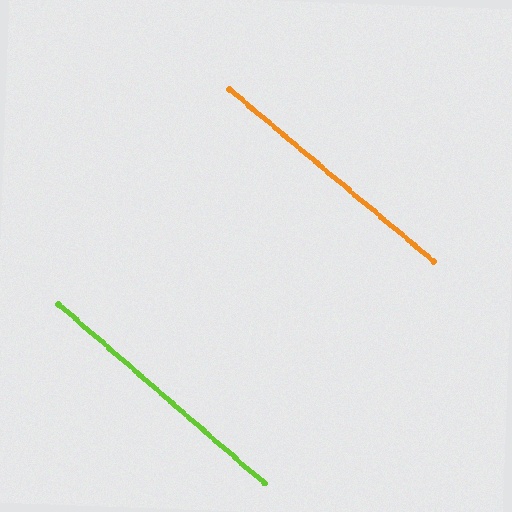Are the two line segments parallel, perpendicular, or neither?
Parallel — their directions differ by only 0.9°.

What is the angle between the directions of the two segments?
Approximately 1 degree.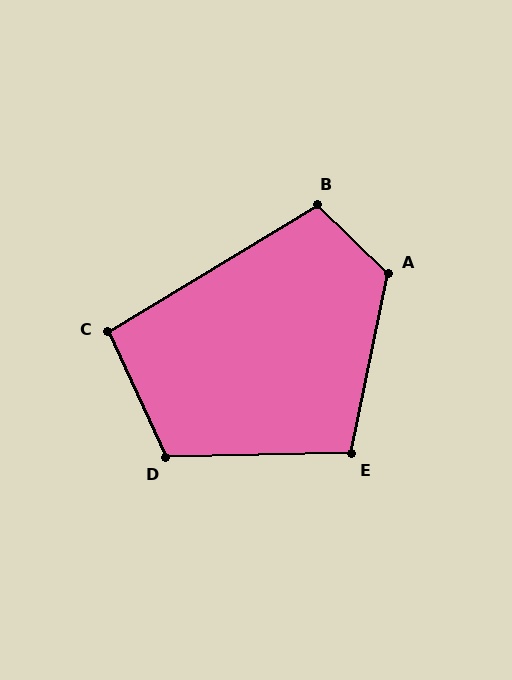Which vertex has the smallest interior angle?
C, at approximately 97 degrees.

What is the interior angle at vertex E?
Approximately 103 degrees (obtuse).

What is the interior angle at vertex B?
Approximately 105 degrees (obtuse).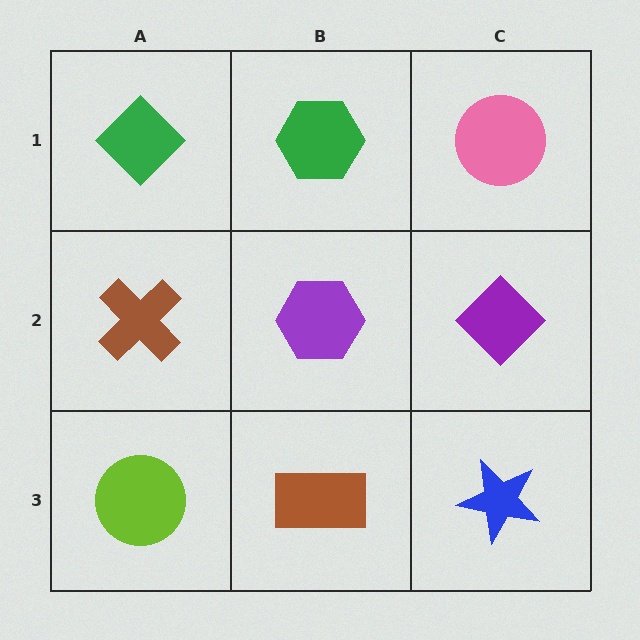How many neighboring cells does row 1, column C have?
2.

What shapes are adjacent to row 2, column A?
A green diamond (row 1, column A), a lime circle (row 3, column A), a purple hexagon (row 2, column B).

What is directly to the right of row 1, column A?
A green hexagon.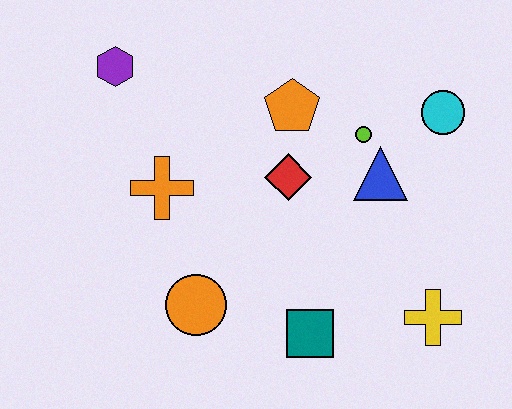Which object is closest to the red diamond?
The orange pentagon is closest to the red diamond.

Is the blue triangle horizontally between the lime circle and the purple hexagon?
No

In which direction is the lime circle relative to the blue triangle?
The lime circle is above the blue triangle.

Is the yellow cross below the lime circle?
Yes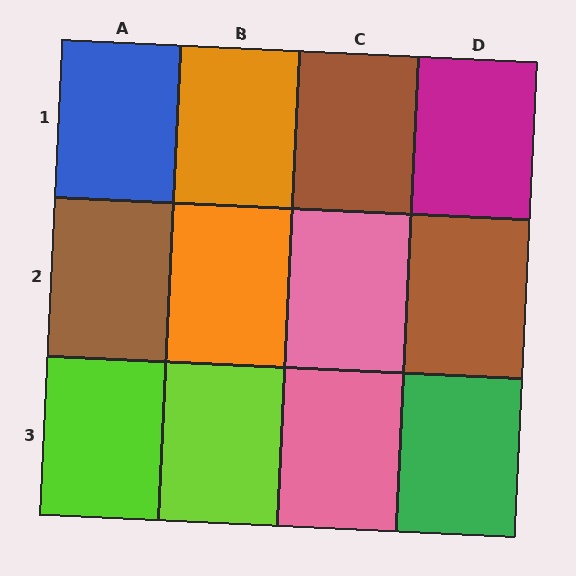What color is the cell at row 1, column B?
Orange.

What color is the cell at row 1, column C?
Brown.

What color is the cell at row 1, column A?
Blue.